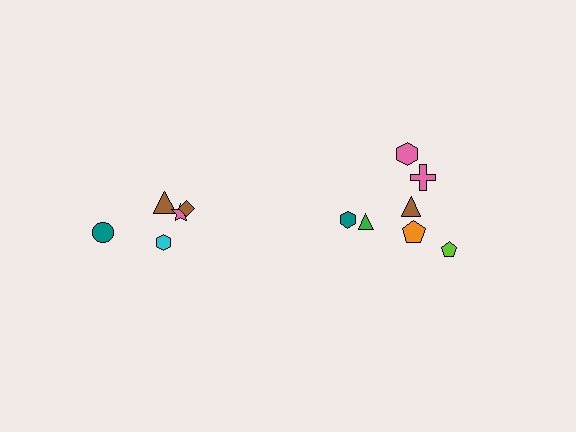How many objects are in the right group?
There are 7 objects.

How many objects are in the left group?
There are 5 objects.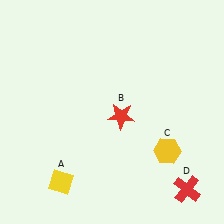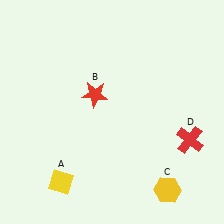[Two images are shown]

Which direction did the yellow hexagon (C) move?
The yellow hexagon (C) moved down.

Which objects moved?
The objects that moved are: the red star (B), the yellow hexagon (C), the red cross (D).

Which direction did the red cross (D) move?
The red cross (D) moved up.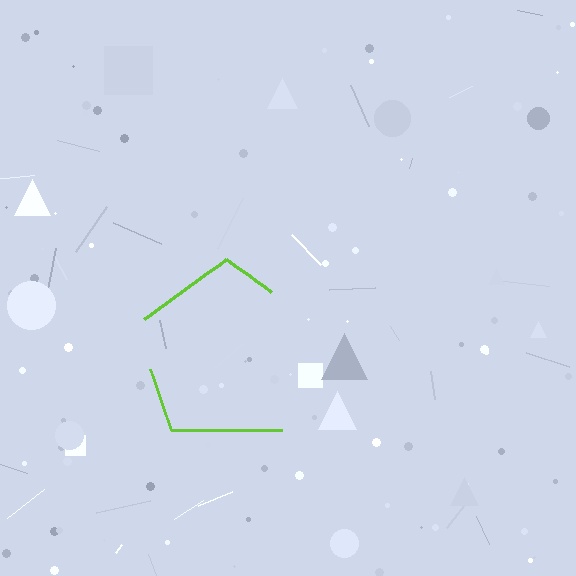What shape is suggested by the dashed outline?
The dashed outline suggests a pentagon.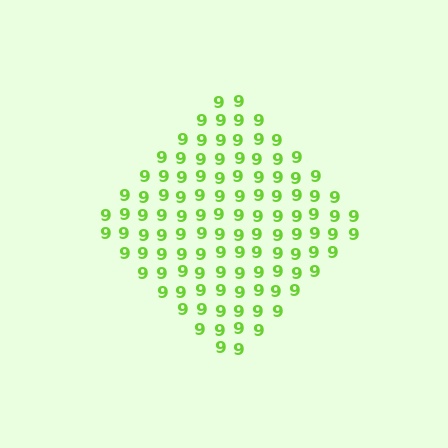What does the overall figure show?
The overall figure shows a diamond.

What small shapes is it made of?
It is made of small digit 9's.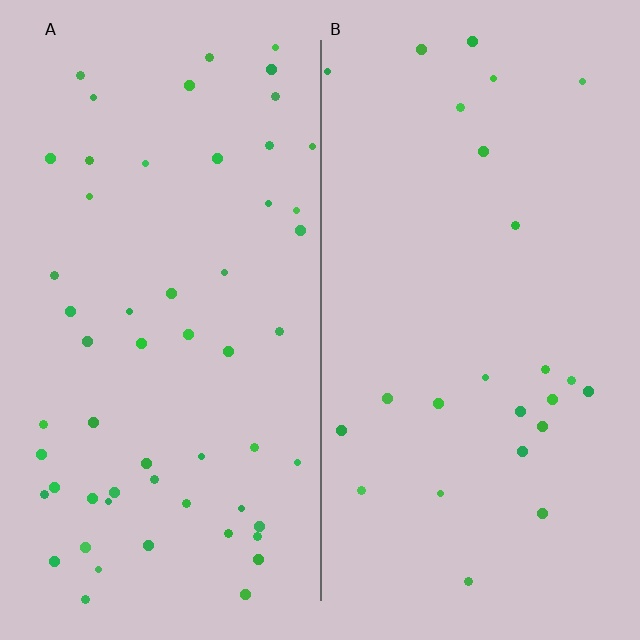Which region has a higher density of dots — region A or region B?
A (the left).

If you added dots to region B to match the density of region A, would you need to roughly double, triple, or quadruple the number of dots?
Approximately double.